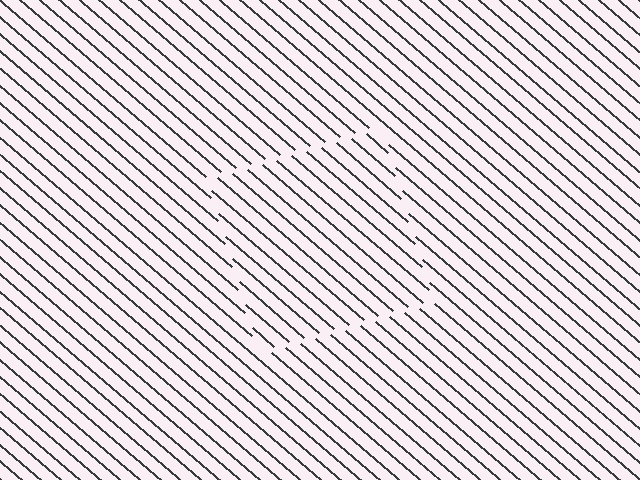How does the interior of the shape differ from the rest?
The interior of the shape contains the same grating, shifted by half a period — the contour is defined by the phase discontinuity where line-ends from the inner and outer gratings abut.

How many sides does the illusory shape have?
4 sides — the line-ends trace a square.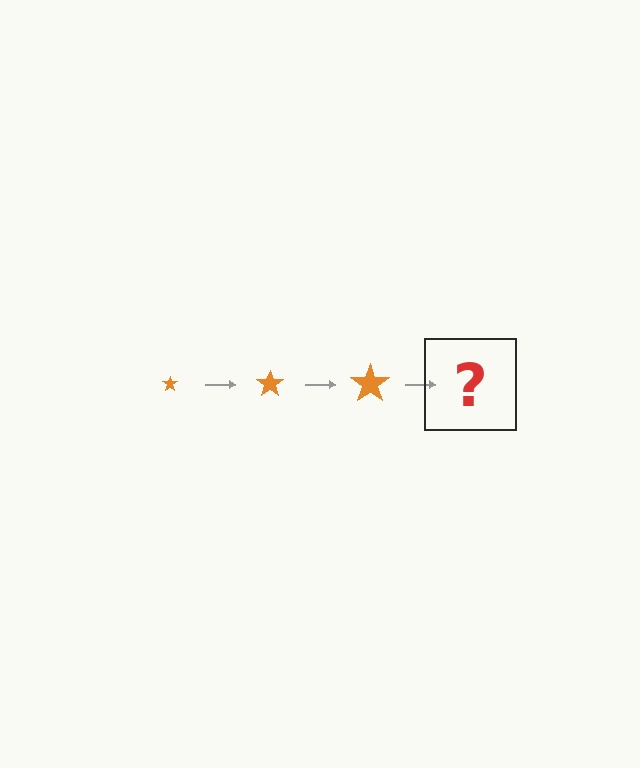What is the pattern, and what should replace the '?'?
The pattern is that the star gets progressively larger each step. The '?' should be an orange star, larger than the previous one.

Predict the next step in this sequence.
The next step is an orange star, larger than the previous one.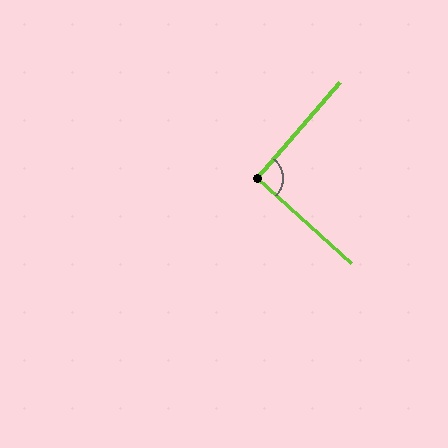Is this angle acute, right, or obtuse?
It is approximately a right angle.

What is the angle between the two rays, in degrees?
Approximately 91 degrees.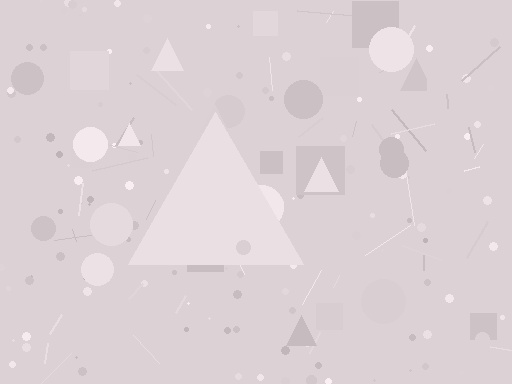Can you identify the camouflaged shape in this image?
The camouflaged shape is a triangle.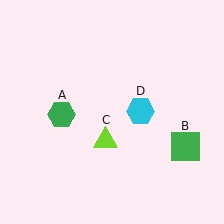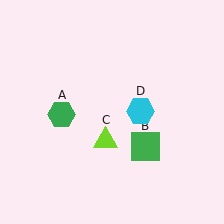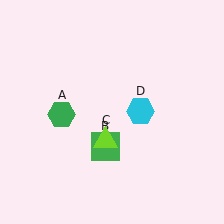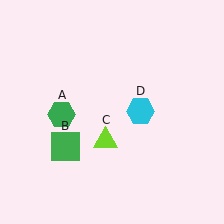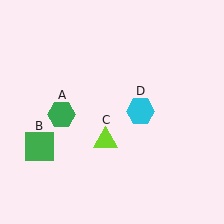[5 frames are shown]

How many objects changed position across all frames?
1 object changed position: green square (object B).